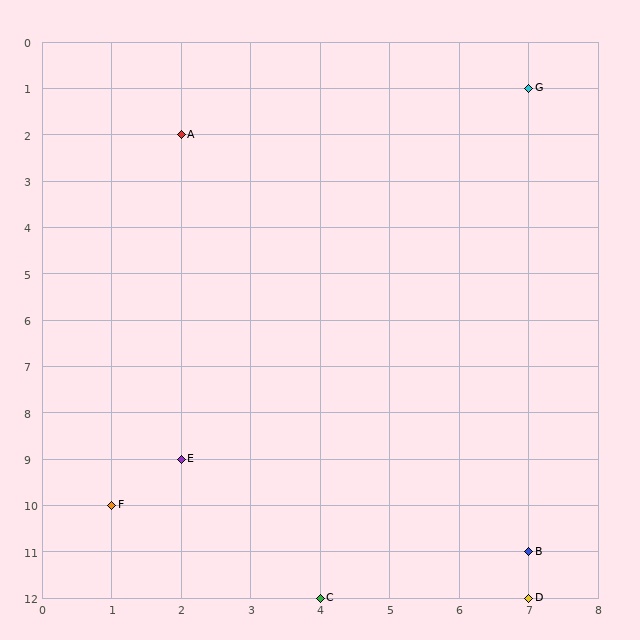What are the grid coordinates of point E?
Point E is at grid coordinates (2, 9).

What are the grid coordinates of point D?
Point D is at grid coordinates (7, 12).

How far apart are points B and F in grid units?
Points B and F are 6 columns and 1 row apart (about 6.1 grid units diagonally).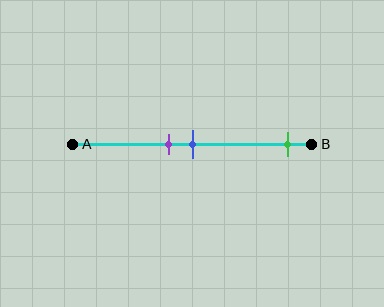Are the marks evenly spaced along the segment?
No, the marks are not evenly spaced.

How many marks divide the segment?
There are 3 marks dividing the segment.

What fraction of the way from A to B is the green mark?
The green mark is approximately 90% (0.9) of the way from A to B.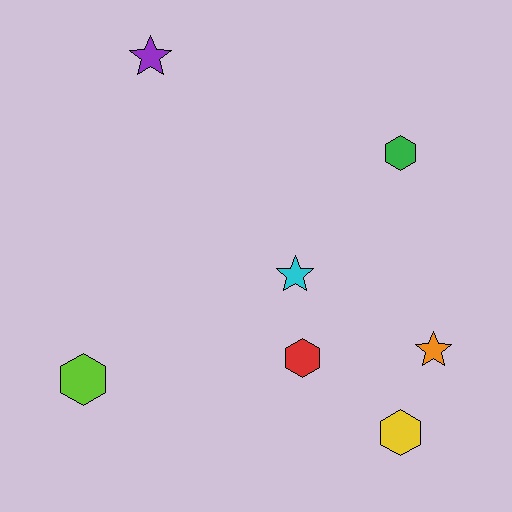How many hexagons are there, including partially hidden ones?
There are 4 hexagons.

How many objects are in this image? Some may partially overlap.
There are 7 objects.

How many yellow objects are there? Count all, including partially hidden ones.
There is 1 yellow object.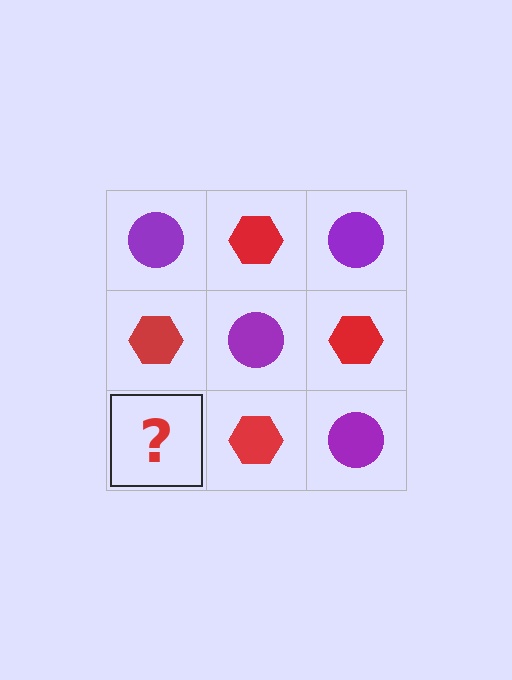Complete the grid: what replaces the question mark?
The question mark should be replaced with a purple circle.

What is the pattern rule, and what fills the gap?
The rule is that it alternates purple circle and red hexagon in a checkerboard pattern. The gap should be filled with a purple circle.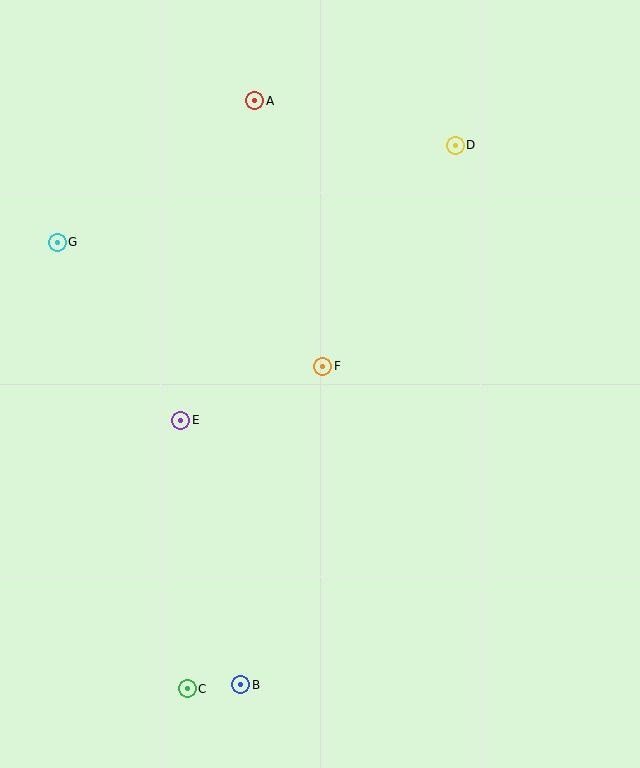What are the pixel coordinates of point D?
Point D is at (455, 145).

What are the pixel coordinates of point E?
Point E is at (181, 420).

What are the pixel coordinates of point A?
Point A is at (255, 101).